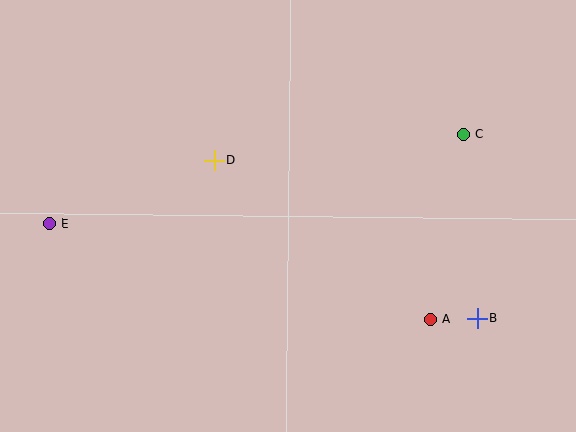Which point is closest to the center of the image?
Point D at (214, 160) is closest to the center.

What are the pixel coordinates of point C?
Point C is at (463, 134).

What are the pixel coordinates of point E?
Point E is at (49, 224).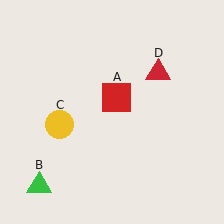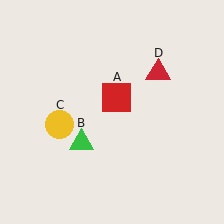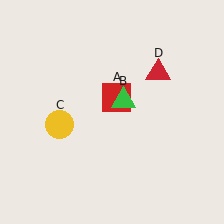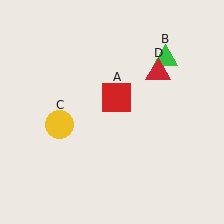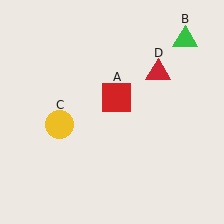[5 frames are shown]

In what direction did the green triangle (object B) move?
The green triangle (object B) moved up and to the right.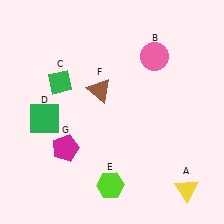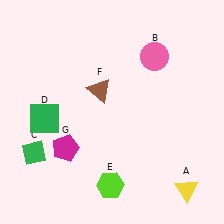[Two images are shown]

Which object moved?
The green diamond (C) moved down.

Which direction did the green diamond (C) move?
The green diamond (C) moved down.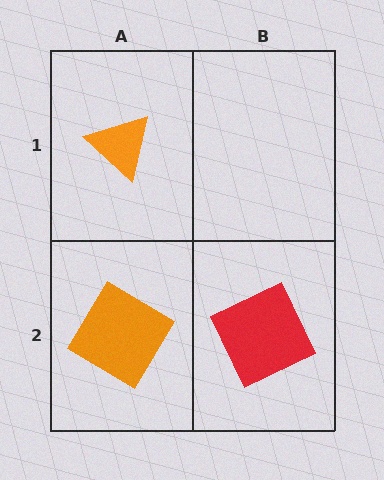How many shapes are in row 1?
1 shape.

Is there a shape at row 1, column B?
No, that cell is empty.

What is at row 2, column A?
An orange diamond.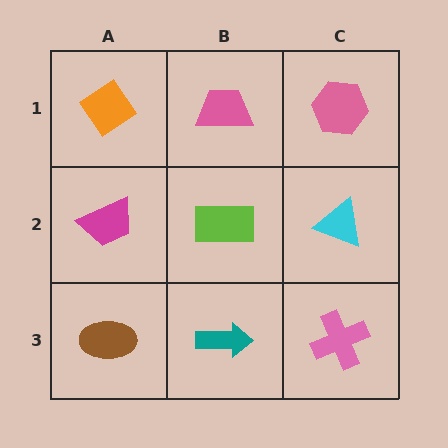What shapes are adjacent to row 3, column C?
A cyan triangle (row 2, column C), a teal arrow (row 3, column B).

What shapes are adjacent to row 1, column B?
A lime rectangle (row 2, column B), an orange diamond (row 1, column A), a pink hexagon (row 1, column C).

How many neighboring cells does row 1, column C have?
2.